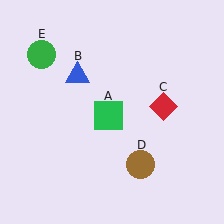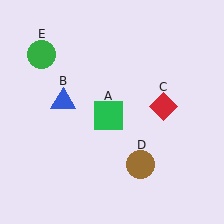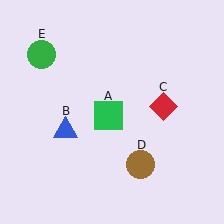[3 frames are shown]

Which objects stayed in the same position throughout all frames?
Green square (object A) and red diamond (object C) and brown circle (object D) and green circle (object E) remained stationary.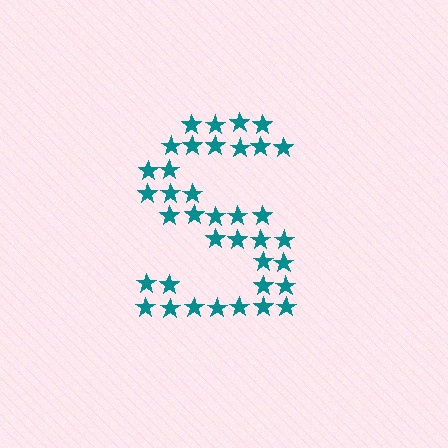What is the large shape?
The large shape is the letter S.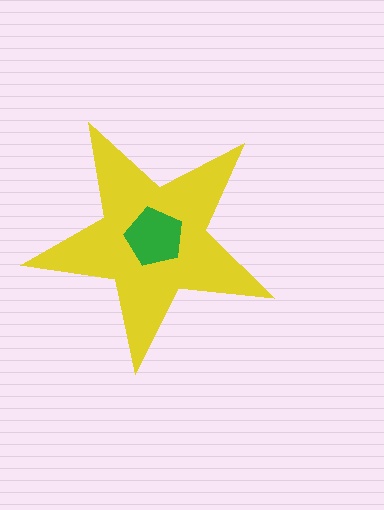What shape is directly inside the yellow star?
The green pentagon.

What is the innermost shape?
The green pentagon.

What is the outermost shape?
The yellow star.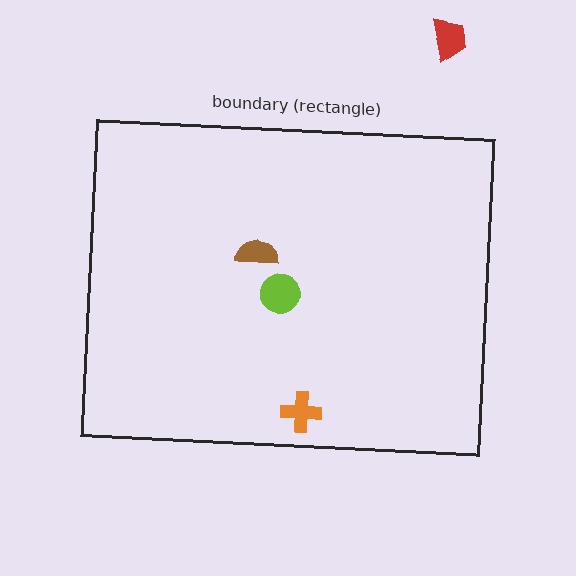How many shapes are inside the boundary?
3 inside, 1 outside.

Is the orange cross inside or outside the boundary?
Inside.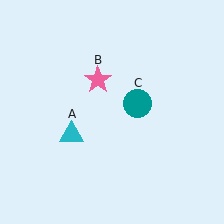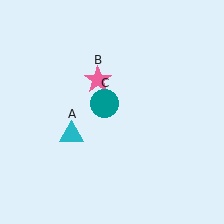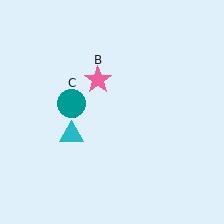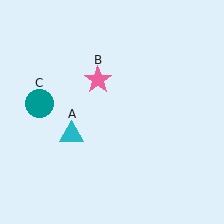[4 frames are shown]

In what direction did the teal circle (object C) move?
The teal circle (object C) moved left.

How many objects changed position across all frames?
1 object changed position: teal circle (object C).